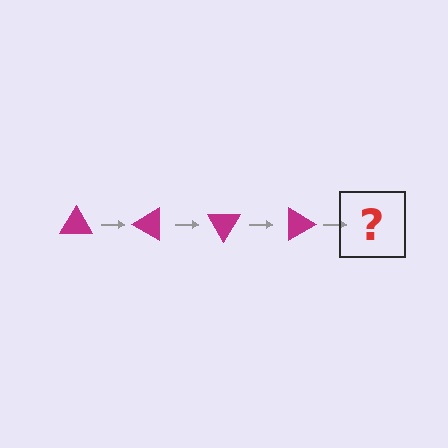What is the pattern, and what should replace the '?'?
The pattern is that the triangle rotates 30 degrees each step. The '?' should be a magenta triangle rotated 120 degrees.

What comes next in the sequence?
The next element should be a magenta triangle rotated 120 degrees.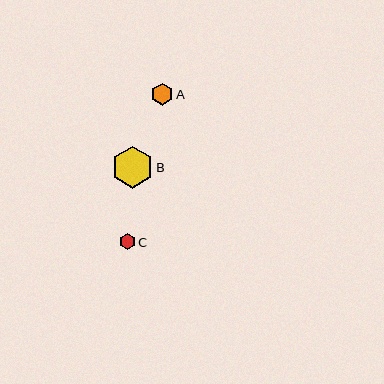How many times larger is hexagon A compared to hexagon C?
Hexagon A is approximately 1.4 times the size of hexagon C.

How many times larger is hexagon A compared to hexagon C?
Hexagon A is approximately 1.4 times the size of hexagon C.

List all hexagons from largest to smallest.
From largest to smallest: B, A, C.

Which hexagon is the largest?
Hexagon B is the largest with a size of approximately 42 pixels.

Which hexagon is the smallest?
Hexagon C is the smallest with a size of approximately 16 pixels.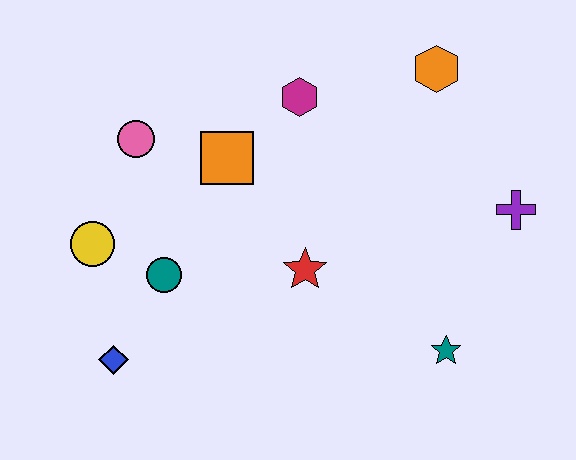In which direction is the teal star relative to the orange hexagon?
The teal star is below the orange hexagon.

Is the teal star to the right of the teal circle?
Yes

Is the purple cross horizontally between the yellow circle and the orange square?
No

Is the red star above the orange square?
No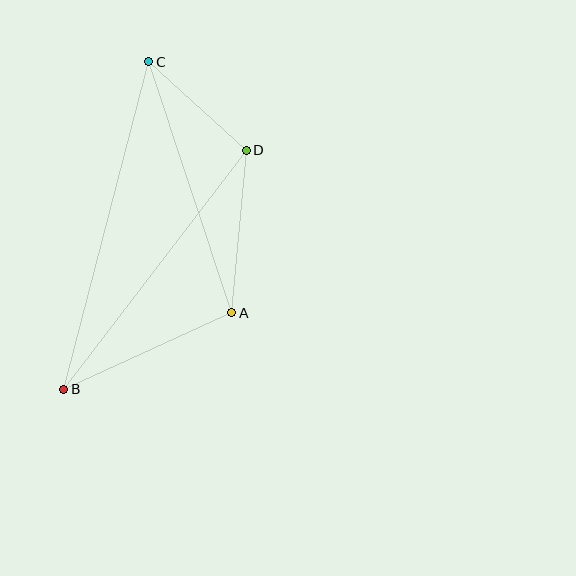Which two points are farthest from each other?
Points B and C are farthest from each other.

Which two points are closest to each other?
Points C and D are closest to each other.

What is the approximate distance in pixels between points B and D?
The distance between B and D is approximately 301 pixels.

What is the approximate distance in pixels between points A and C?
The distance between A and C is approximately 264 pixels.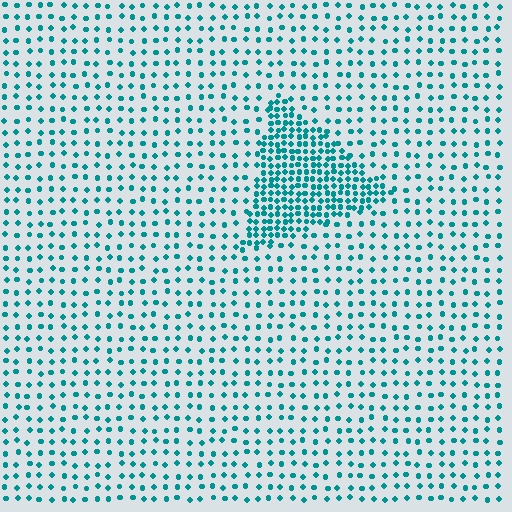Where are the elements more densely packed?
The elements are more densely packed inside the triangle boundary.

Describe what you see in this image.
The image contains small teal elements arranged at two different densities. A triangle-shaped region is visible where the elements are more densely packed than the surrounding area.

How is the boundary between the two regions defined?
The boundary is defined by a change in element density (approximately 2.7x ratio). All elements are the same color, size, and shape.